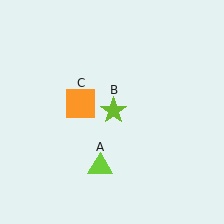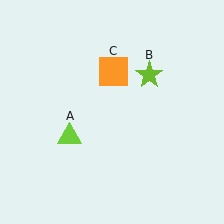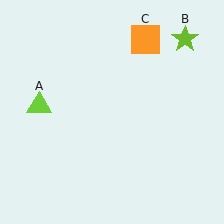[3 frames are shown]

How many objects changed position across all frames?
3 objects changed position: lime triangle (object A), lime star (object B), orange square (object C).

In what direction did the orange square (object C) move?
The orange square (object C) moved up and to the right.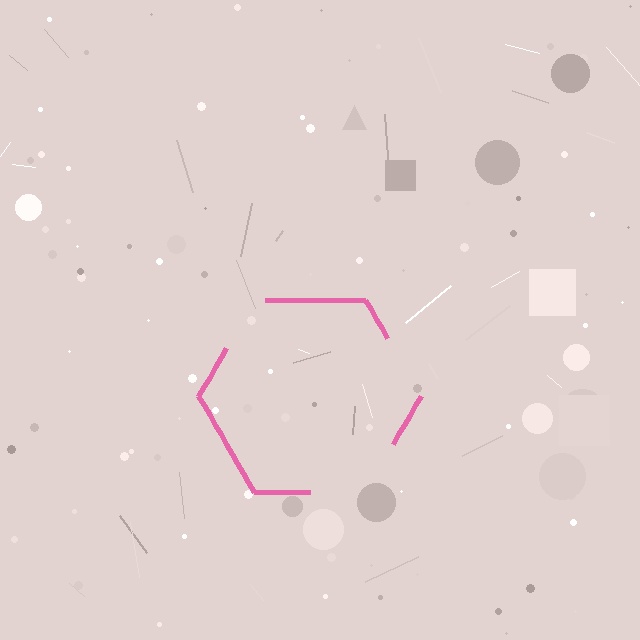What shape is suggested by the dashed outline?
The dashed outline suggests a hexagon.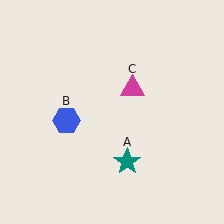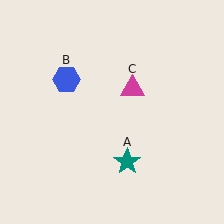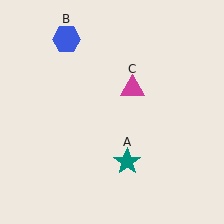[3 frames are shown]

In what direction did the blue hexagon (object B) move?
The blue hexagon (object B) moved up.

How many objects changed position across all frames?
1 object changed position: blue hexagon (object B).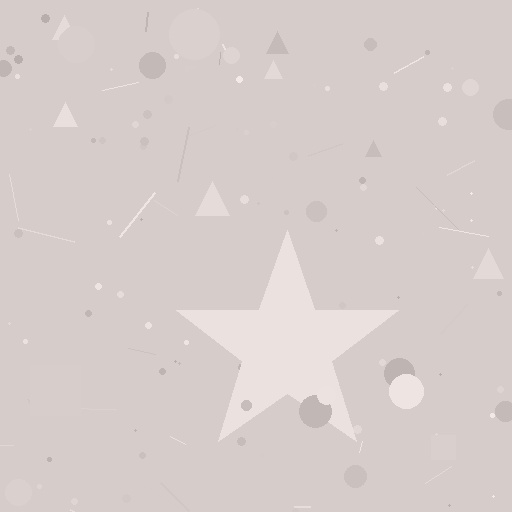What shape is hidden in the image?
A star is hidden in the image.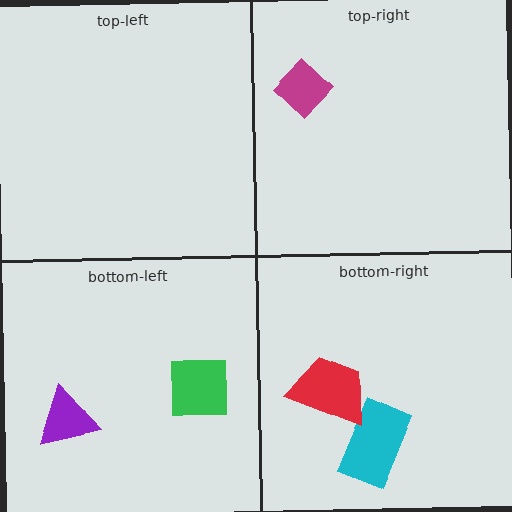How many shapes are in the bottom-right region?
2.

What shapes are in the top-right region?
The magenta diamond.